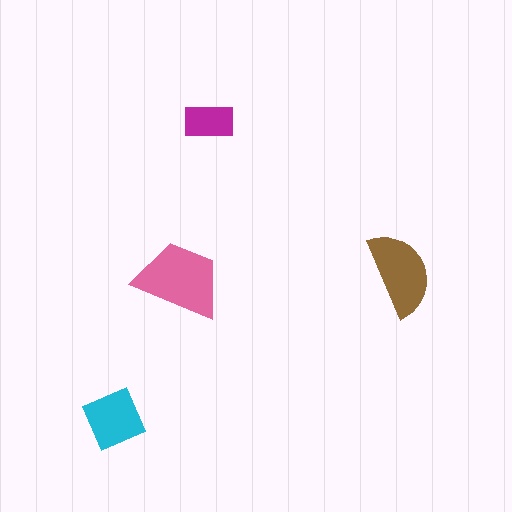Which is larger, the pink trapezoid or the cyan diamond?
The pink trapezoid.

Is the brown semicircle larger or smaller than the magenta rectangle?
Larger.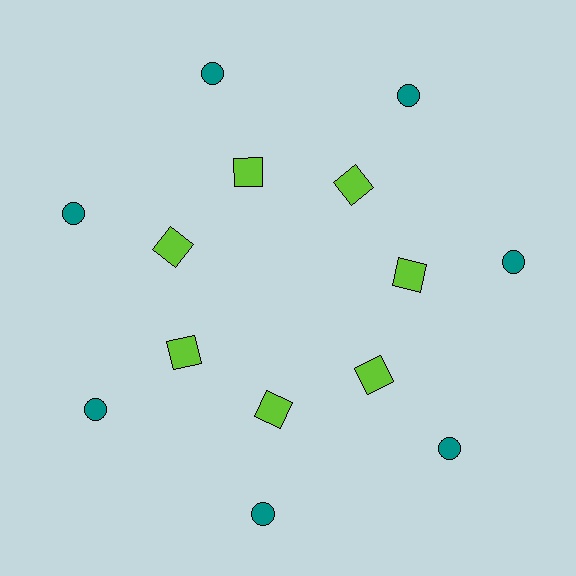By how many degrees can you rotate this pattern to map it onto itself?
The pattern maps onto itself every 51 degrees of rotation.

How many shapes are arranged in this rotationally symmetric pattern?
There are 14 shapes, arranged in 7 groups of 2.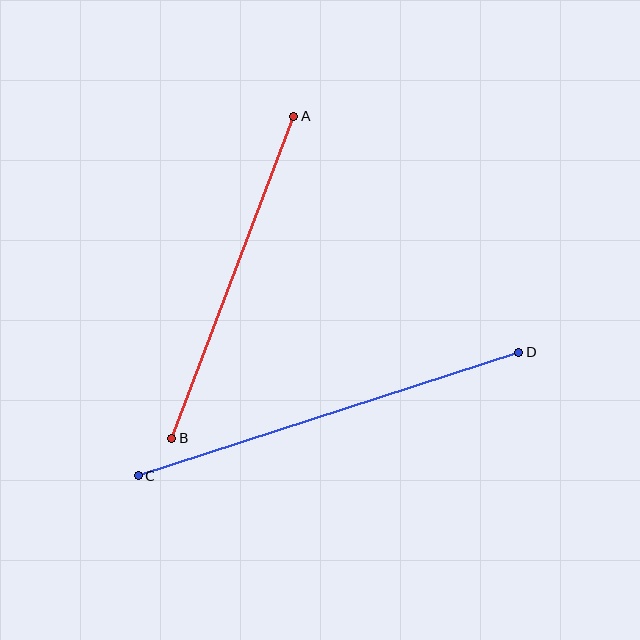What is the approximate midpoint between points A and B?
The midpoint is at approximately (233, 277) pixels.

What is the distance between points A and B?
The distance is approximately 344 pixels.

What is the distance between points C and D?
The distance is approximately 400 pixels.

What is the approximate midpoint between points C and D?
The midpoint is at approximately (328, 414) pixels.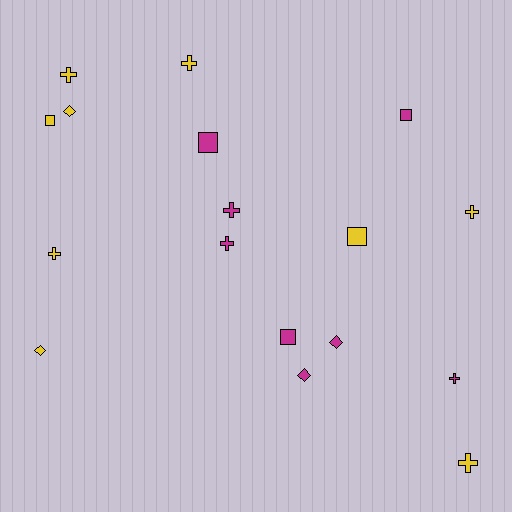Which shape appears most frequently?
Cross, with 8 objects.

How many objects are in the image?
There are 17 objects.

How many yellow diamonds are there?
There are 2 yellow diamonds.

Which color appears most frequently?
Yellow, with 9 objects.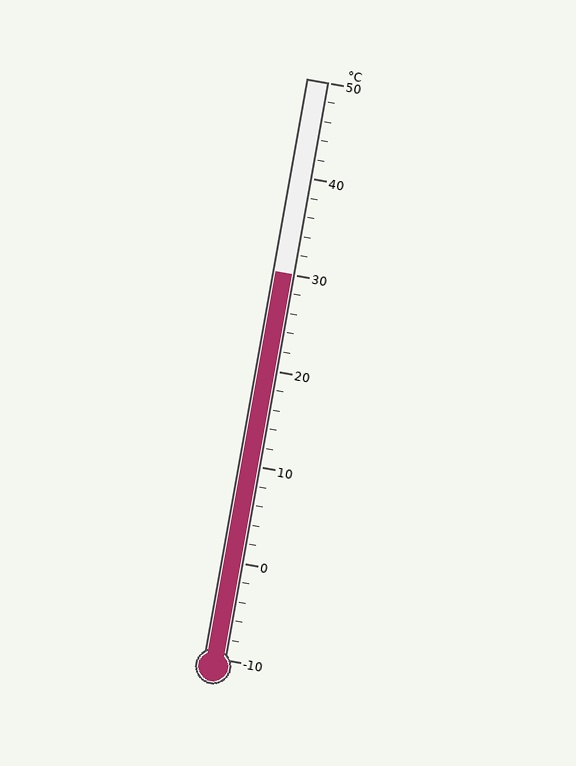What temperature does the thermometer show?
The thermometer shows approximately 30°C.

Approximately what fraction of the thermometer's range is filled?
The thermometer is filled to approximately 65% of its range.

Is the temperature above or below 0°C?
The temperature is above 0°C.